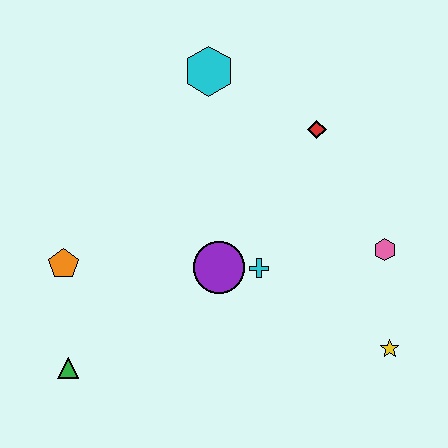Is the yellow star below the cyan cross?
Yes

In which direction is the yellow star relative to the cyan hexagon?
The yellow star is below the cyan hexagon.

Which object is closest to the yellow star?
The pink hexagon is closest to the yellow star.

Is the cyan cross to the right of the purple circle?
Yes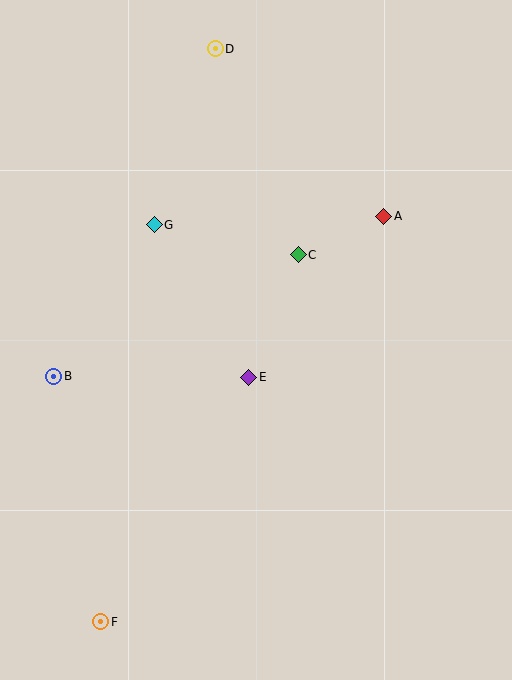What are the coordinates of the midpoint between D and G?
The midpoint between D and G is at (185, 137).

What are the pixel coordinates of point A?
Point A is at (384, 216).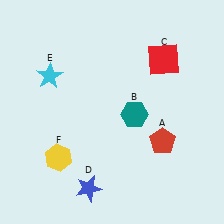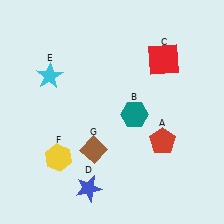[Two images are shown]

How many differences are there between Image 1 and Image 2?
There is 1 difference between the two images.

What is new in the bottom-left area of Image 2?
A brown diamond (G) was added in the bottom-left area of Image 2.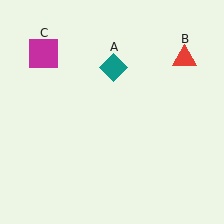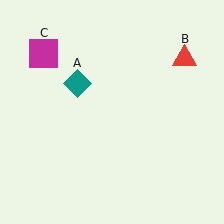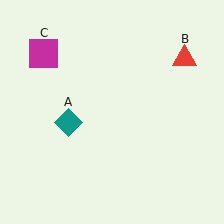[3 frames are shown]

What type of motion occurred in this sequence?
The teal diamond (object A) rotated counterclockwise around the center of the scene.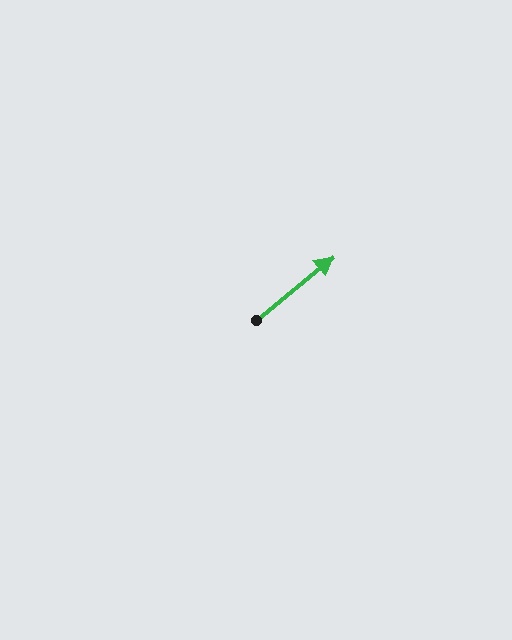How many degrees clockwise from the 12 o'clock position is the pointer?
Approximately 51 degrees.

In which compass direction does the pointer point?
Northeast.